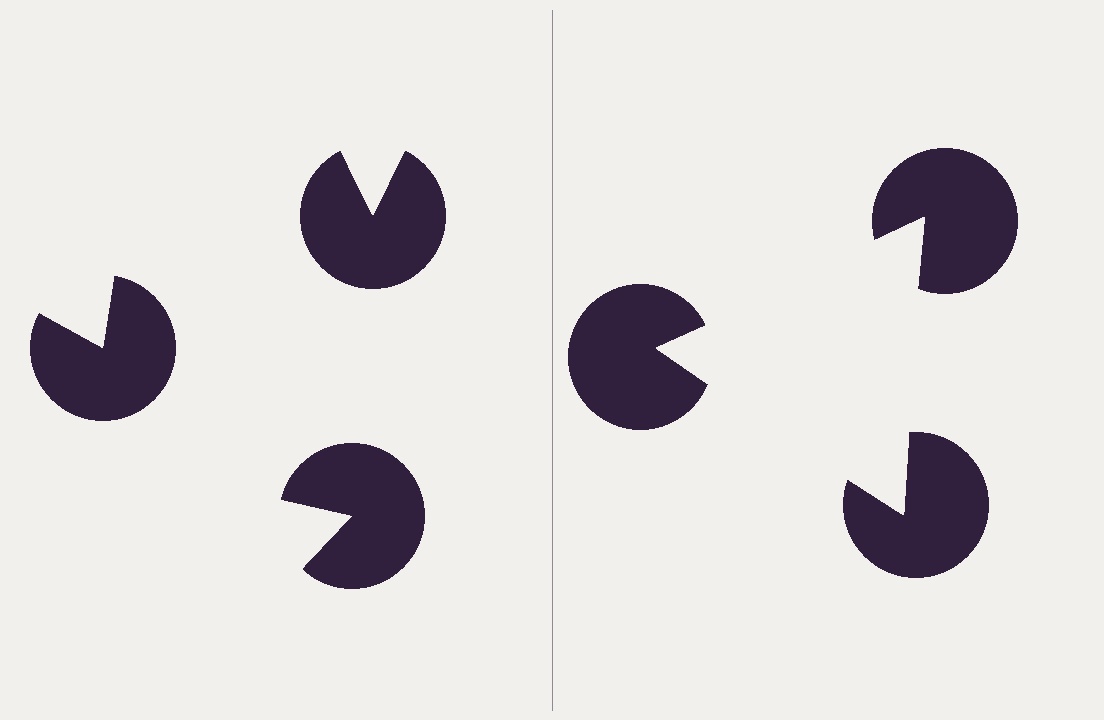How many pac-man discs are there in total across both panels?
6 — 3 on each side.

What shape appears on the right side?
An illusory triangle.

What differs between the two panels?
The pac-man discs are positioned identically on both sides; only the wedge orientations differ. On the right they align to a triangle; on the left they are misaligned.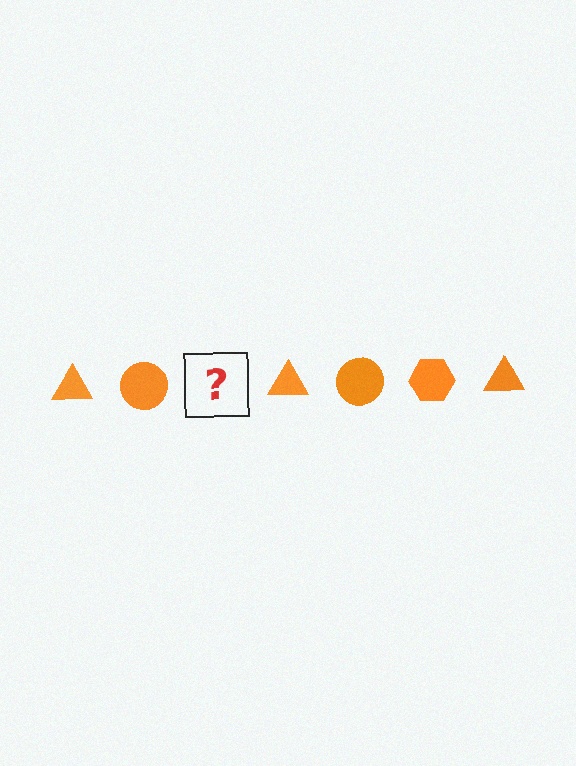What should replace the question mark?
The question mark should be replaced with an orange hexagon.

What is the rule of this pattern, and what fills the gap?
The rule is that the pattern cycles through triangle, circle, hexagon shapes in orange. The gap should be filled with an orange hexagon.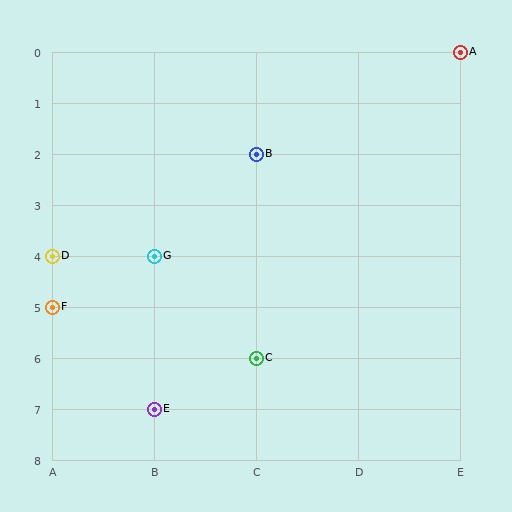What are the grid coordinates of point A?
Point A is at grid coordinates (E, 0).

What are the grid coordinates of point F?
Point F is at grid coordinates (A, 5).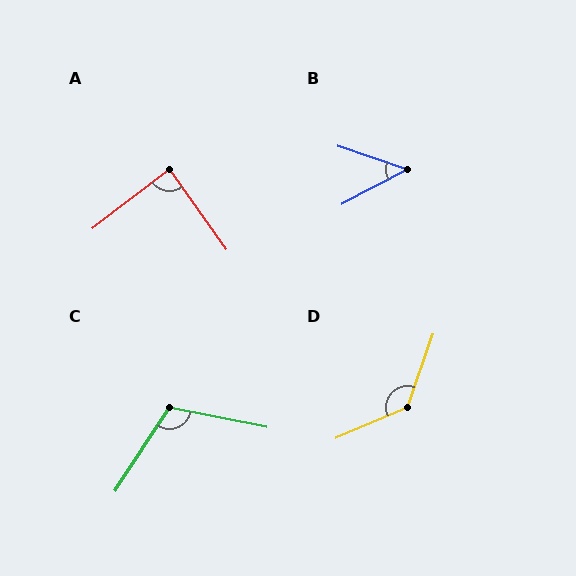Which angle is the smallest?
B, at approximately 46 degrees.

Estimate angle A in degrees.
Approximately 88 degrees.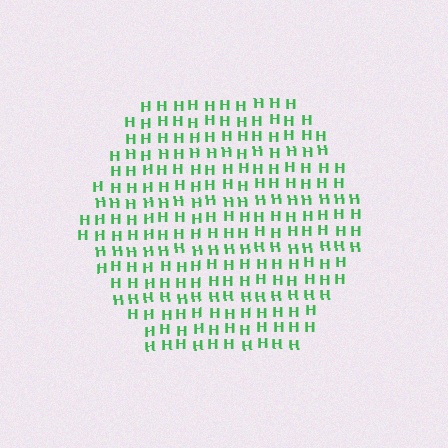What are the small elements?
The small elements are letter H's.